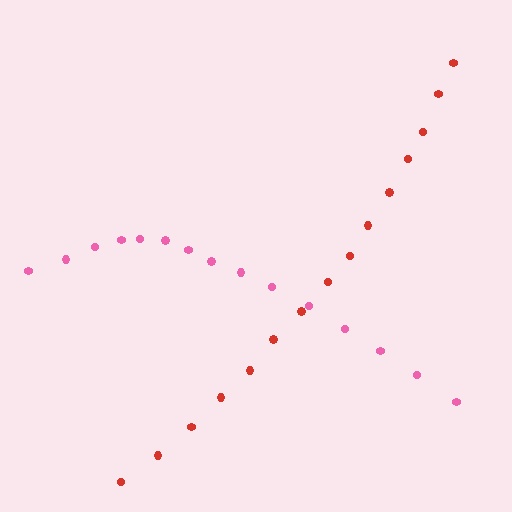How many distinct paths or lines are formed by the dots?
There are 2 distinct paths.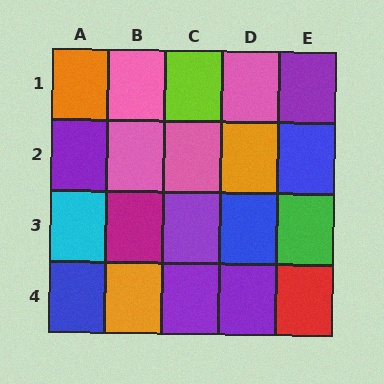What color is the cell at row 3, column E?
Green.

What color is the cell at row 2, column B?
Pink.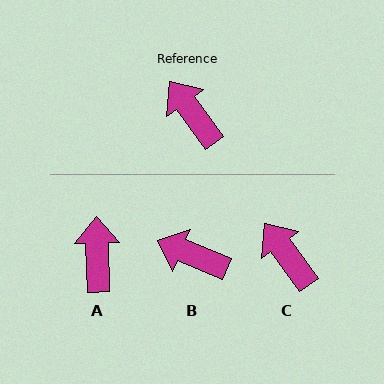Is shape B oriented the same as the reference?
No, it is off by about 32 degrees.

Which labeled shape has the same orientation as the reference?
C.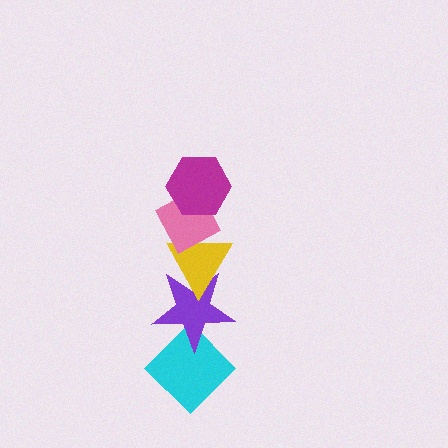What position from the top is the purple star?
The purple star is 4th from the top.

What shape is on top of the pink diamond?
The magenta hexagon is on top of the pink diamond.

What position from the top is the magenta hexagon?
The magenta hexagon is 1st from the top.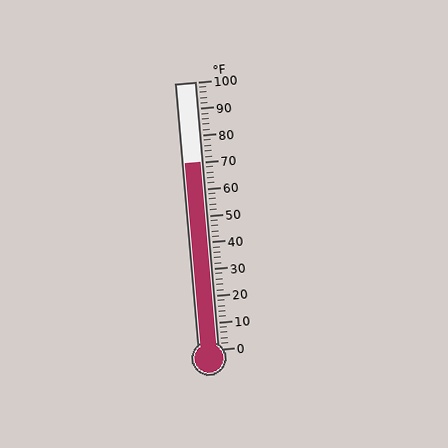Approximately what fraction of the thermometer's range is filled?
The thermometer is filled to approximately 70% of its range.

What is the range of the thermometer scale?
The thermometer scale ranges from 0°F to 100°F.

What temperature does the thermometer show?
The thermometer shows approximately 70°F.